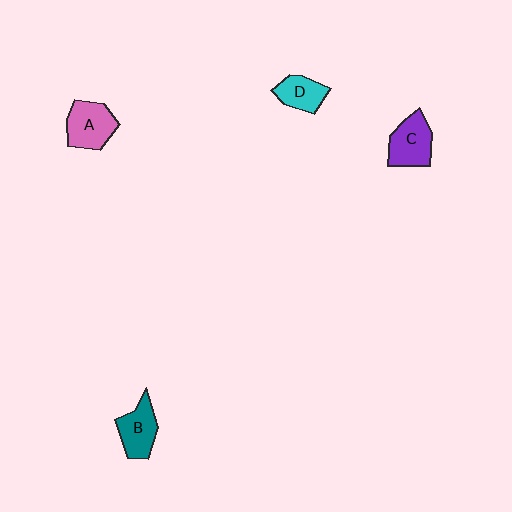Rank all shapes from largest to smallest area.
From largest to smallest: A (pink), C (purple), B (teal), D (cyan).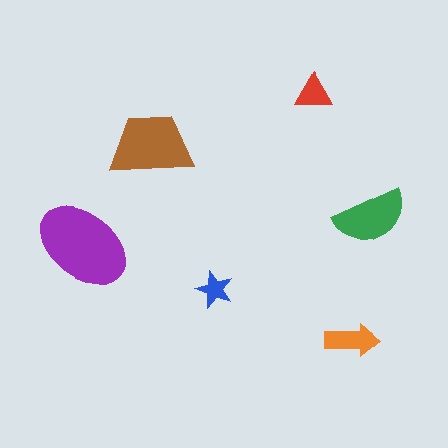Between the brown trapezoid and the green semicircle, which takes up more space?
The brown trapezoid.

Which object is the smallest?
The blue star.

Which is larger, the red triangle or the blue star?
The red triangle.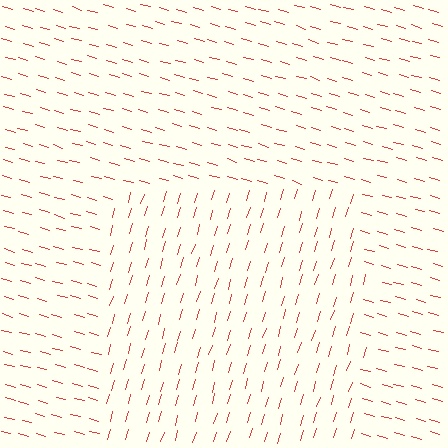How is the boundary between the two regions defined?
The boundary is defined purely by a change in line orientation (approximately 89 degrees difference). All lines are the same color and thickness.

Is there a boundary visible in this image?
Yes, there is a texture boundary formed by a change in line orientation.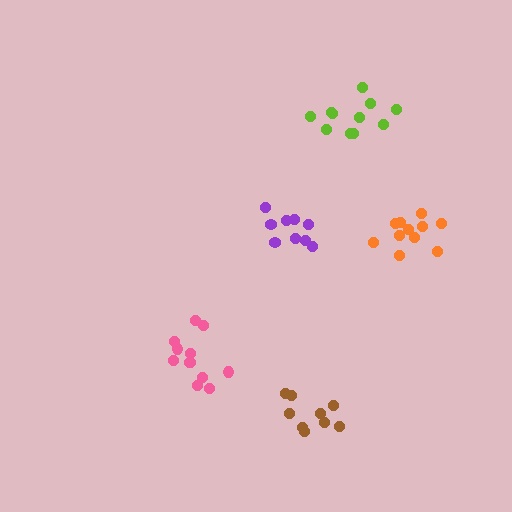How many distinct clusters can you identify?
There are 5 distinct clusters.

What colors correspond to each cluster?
The clusters are colored: brown, purple, orange, lime, pink.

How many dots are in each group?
Group 1: 9 dots, Group 2: 9 dots, Group 3: 11 dots, Group 4: 11 dots, Group 5: 12 dots (52 total).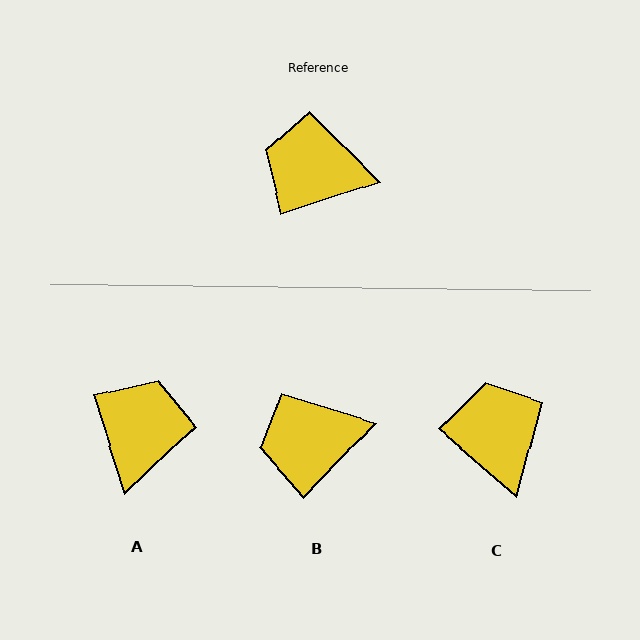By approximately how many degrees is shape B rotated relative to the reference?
Approximately 27 degrees counter-clockwise.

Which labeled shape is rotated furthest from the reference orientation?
A, about 91 degrees away.